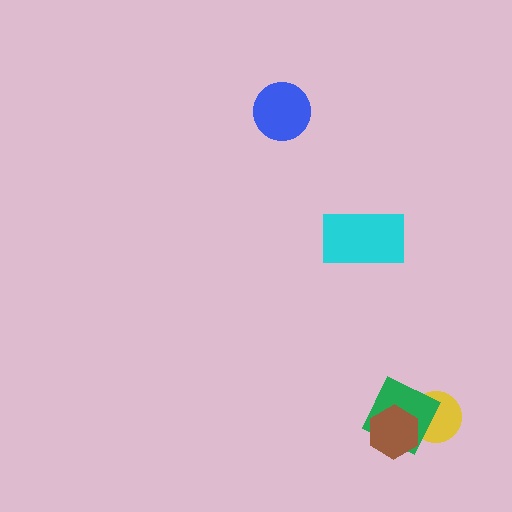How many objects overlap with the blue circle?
0 objects overlap with the blue circle.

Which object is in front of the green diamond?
The brown hexagon is in front of the green diamond.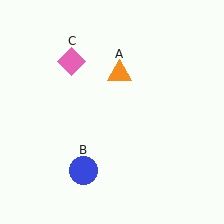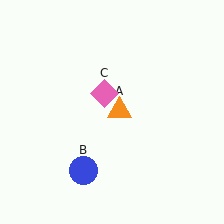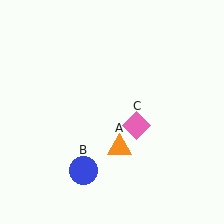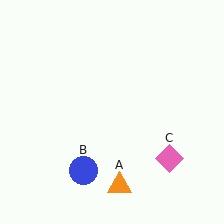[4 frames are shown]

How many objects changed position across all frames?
2 objects changed position: orange triangle (object A), pink diamond (object C).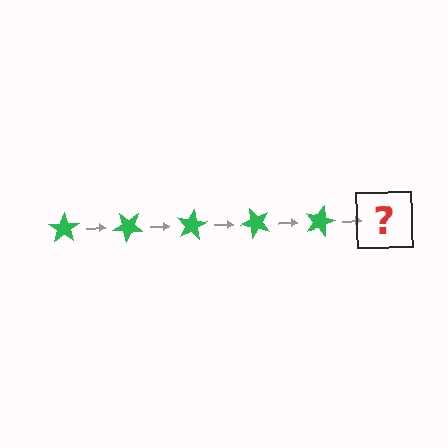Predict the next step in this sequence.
The next step is a green star rotated 200 degrees.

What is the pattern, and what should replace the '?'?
The pattern is that the star rotates 40 degrees each step. The '?' should be a green star rotated 200 degrees.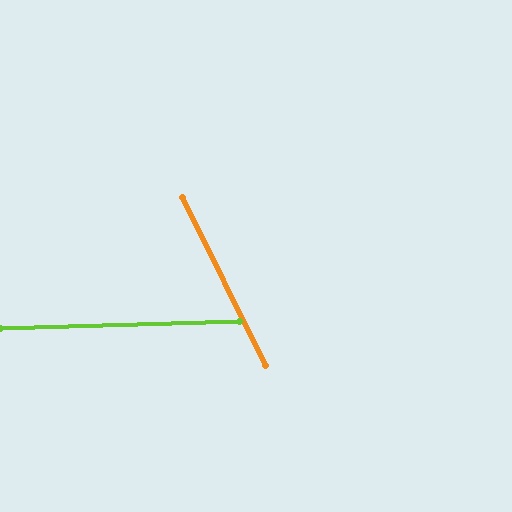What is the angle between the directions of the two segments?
Approximately 65 degrees.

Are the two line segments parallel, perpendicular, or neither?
Neither parallel nor perpendicular — they differ by about 65°.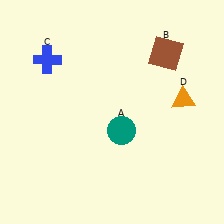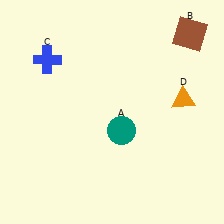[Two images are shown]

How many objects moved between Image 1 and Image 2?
1 object moved between the two images.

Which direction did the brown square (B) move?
The brown square (B) moved right.